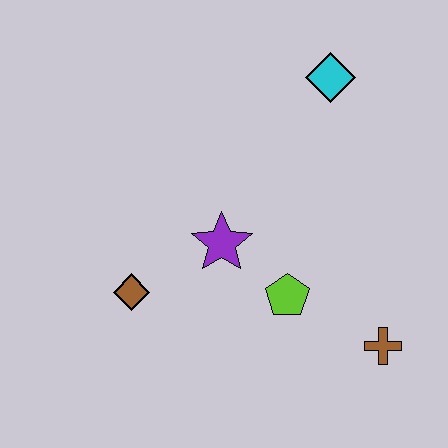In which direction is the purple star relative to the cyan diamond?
The purple star is below the cyan diamond.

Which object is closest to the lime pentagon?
The purple star is closest to the lime pentagon.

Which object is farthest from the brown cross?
The cyan diamond is farthest from the brown cross.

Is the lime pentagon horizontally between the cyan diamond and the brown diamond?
Yes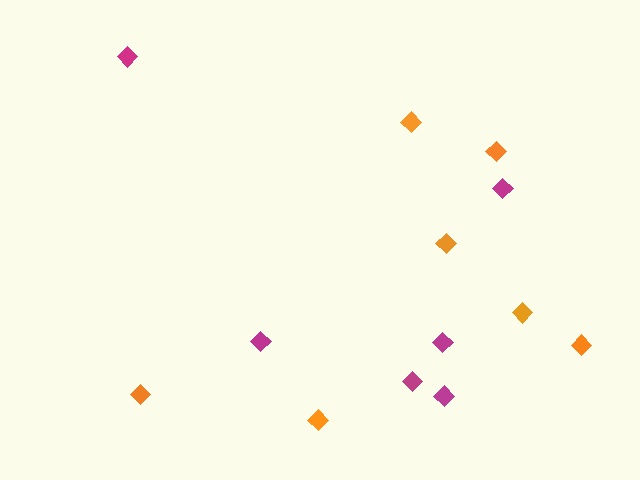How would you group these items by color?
There are 2 groups: one group of magenta diamonds (6) and one group of orange diamonds (7).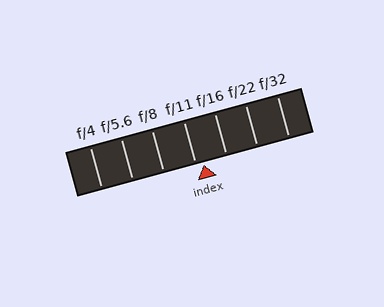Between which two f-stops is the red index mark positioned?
The index mark is between f/11 and f/16.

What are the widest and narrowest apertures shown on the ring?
The widest aperture shown is f/4 and the narrowest is f/32.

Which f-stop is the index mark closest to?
The index mark is closest to f/11.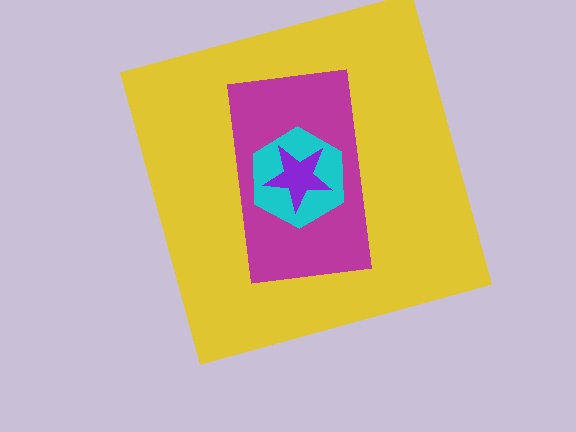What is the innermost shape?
The purple star.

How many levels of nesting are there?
4.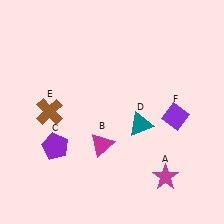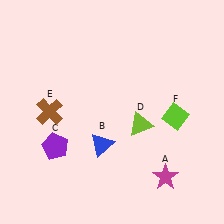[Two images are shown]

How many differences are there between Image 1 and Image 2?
There are 3 differences between the two images.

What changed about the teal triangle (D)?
In Image 1, D is teal. In Image 2, it changed to lime.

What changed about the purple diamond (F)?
In Image 1, F is purple. In Image 2, it changed to lime.